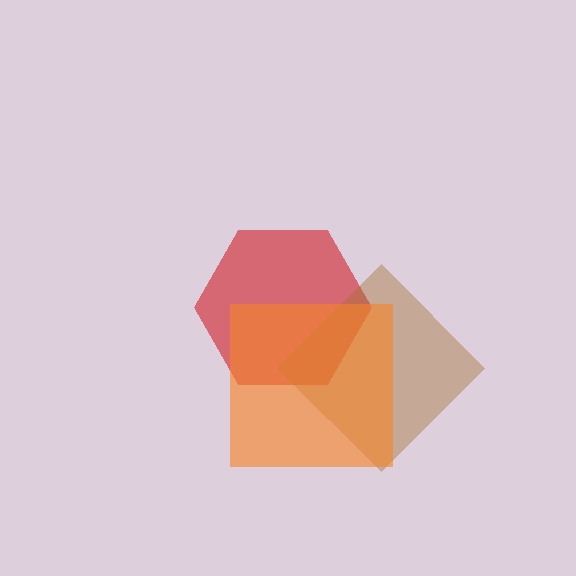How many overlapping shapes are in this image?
There are 3 overlapping shapes in the image.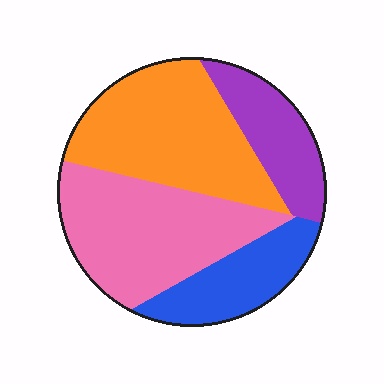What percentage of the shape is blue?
Blue covers roughly 15% of the shape.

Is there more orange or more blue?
Orange.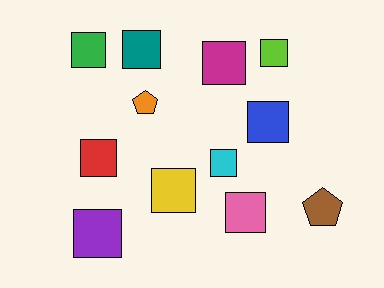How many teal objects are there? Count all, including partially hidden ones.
There is 1 teal object.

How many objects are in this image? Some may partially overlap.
There are 12 objects.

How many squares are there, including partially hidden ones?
There are 10 squares.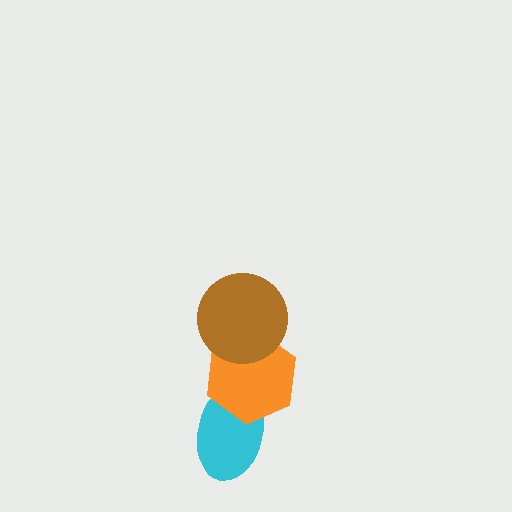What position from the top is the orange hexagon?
The orange hexagon is 2nd from the top.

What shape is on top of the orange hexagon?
The brown circle is on top of the orange hexagon.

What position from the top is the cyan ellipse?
The cyan ellipse is 3rd from the top.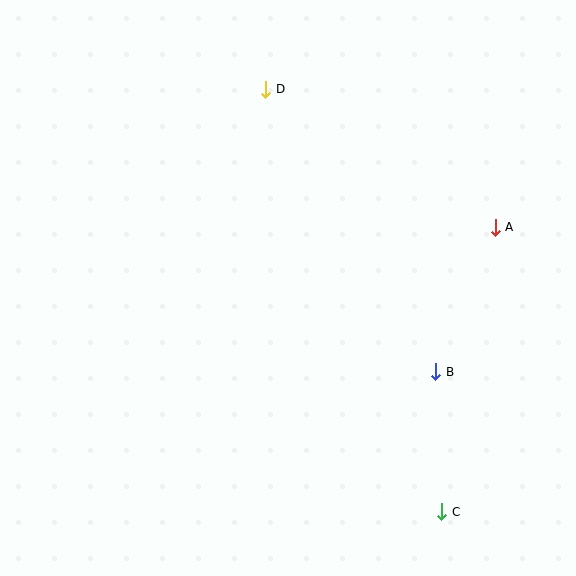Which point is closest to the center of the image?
Point B at (436, 372) is closest to the center.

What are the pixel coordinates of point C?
Point C is at (442, 512).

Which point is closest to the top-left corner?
Point D is closest to the top-left corner.